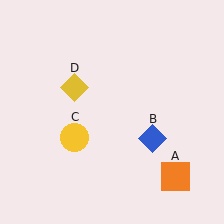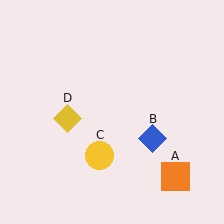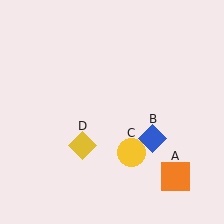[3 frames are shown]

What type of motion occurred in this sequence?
The yellow circle (object C), yellow diamond (object D) rotated counterclockwise around the center of the scene.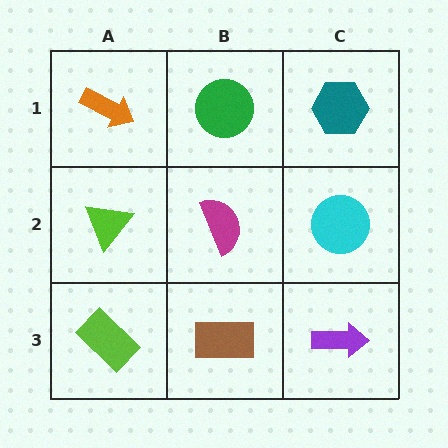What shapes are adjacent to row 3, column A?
A lime triangle (row 2, column A), a brown rectangle (row 3, column B).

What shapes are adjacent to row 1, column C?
A cyan circle (row 2, column C), a green circle (row 1, column B).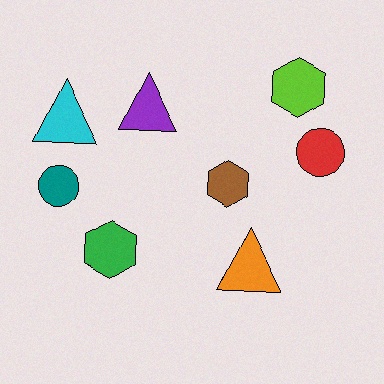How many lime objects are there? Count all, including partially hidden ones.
There is 1 lime object.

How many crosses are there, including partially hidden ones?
There are no crosses.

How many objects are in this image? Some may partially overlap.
There are 8 objects.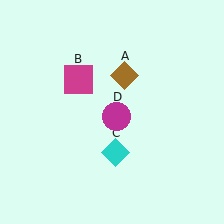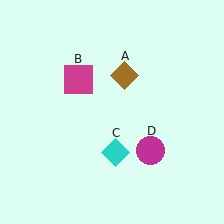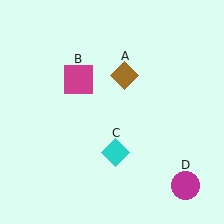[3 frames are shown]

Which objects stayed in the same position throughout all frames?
Brown diamond (object A) and magenta square (object B) and cyan diamond (object C) remained stationary.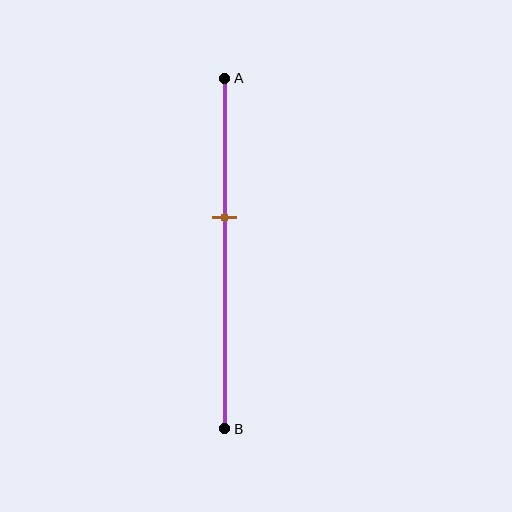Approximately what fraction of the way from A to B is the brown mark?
The brown mark is approximately 40% of the way from A to B.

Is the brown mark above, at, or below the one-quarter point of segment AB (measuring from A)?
The brown mark is below the one-quarter point of segment AB.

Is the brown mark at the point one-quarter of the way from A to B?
No, the mark is at about 40% from A, not at the 25% one-quarter point.